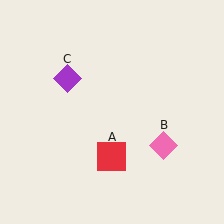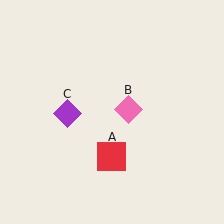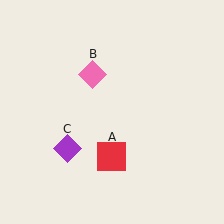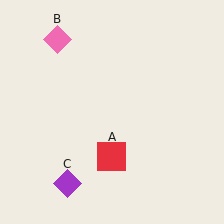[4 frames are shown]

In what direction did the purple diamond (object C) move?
The purple diamond (object C) moved down.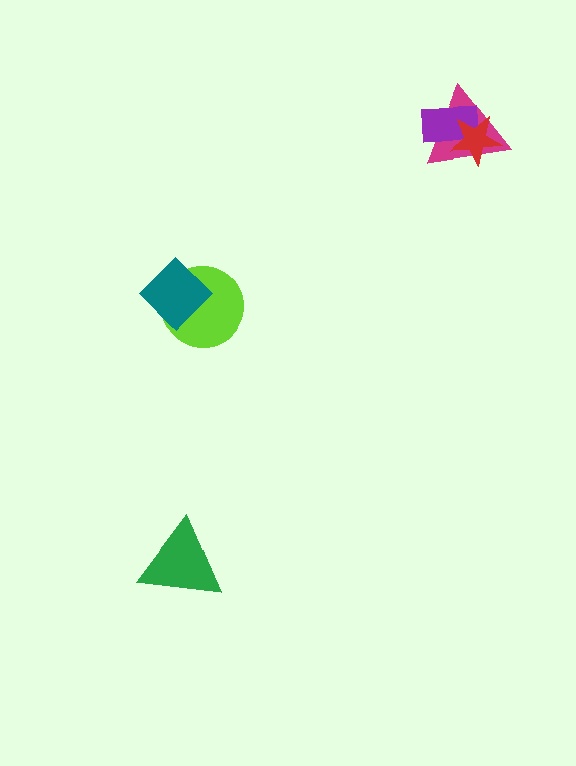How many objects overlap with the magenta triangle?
2 objects overlap with the magenta triangle.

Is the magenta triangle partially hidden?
Yes, it is partially covered by another shape.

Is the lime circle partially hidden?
Yes, it is partially covered by another shape.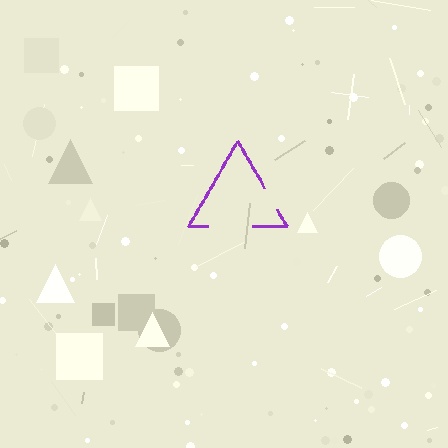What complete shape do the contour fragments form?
The contour fragments form a triangle.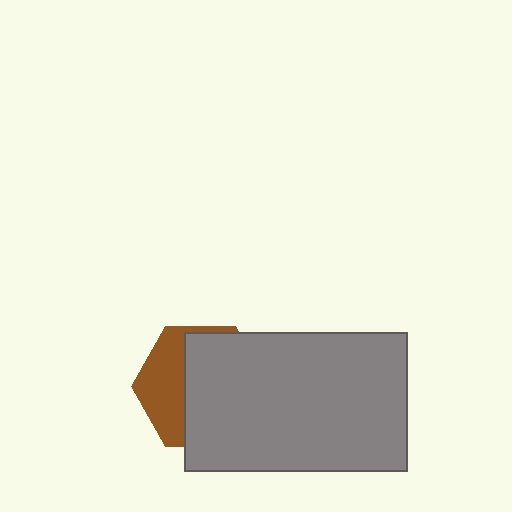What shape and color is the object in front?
The object in front is a gray rectangle.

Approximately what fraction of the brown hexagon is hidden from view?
Roughly 64% of the brown hexagon is hidden behind the gray rectangle.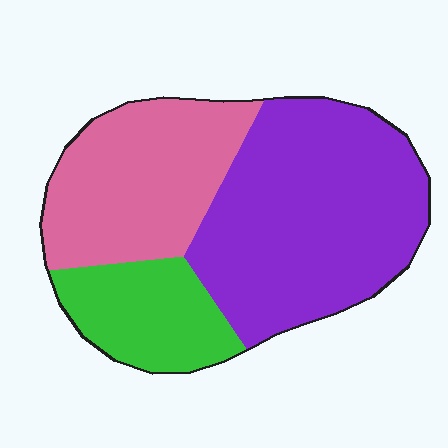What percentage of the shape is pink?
Pink covers around 30% of the shape.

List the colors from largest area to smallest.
From largest to smallest: purple, pink, green.